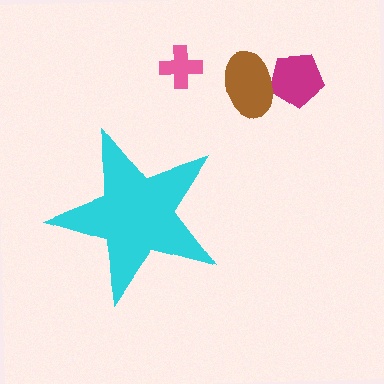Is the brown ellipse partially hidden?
No, the brown ellipse is fully visible.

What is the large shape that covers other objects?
A cyan star.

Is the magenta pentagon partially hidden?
No, the magenta pentagon is fully visible.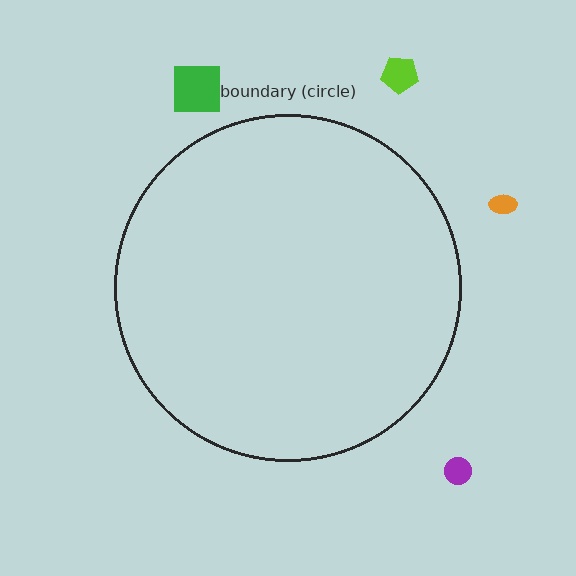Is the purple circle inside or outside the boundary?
Outside.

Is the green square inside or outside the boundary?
Outside.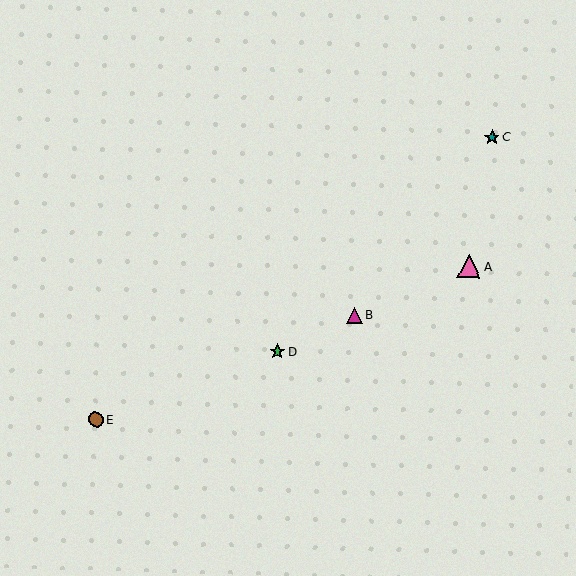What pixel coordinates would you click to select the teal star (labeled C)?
Click at (492, 137) to select the teal star C.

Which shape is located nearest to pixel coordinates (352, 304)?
The magenta triangle (labeled B) at (355, 315) is nearest to that location.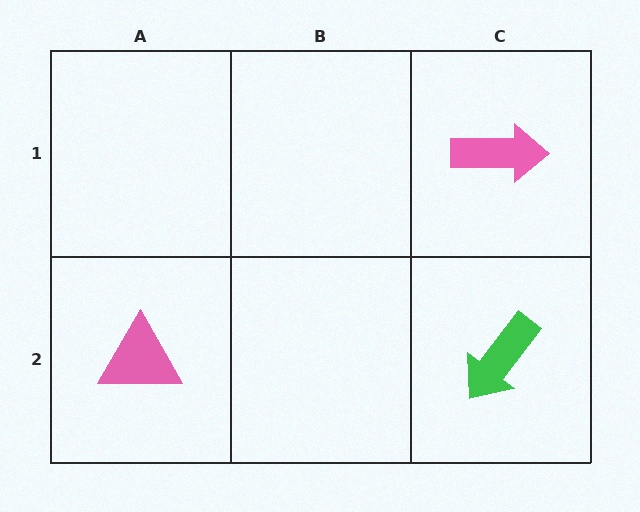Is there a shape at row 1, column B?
No, that cell is empty.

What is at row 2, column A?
A pink triangle.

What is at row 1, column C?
A pink arrow.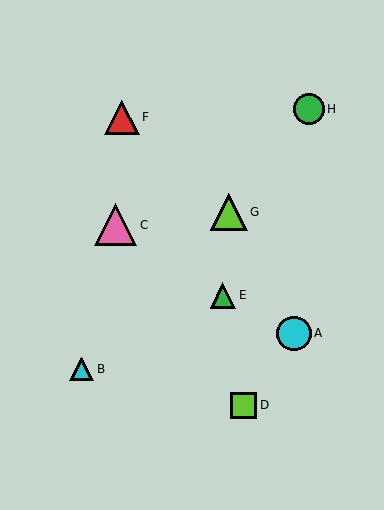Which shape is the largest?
The pink triangle (labeled C) is the largest.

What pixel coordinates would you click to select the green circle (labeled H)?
Click at (309, 109) to select the green circle H.